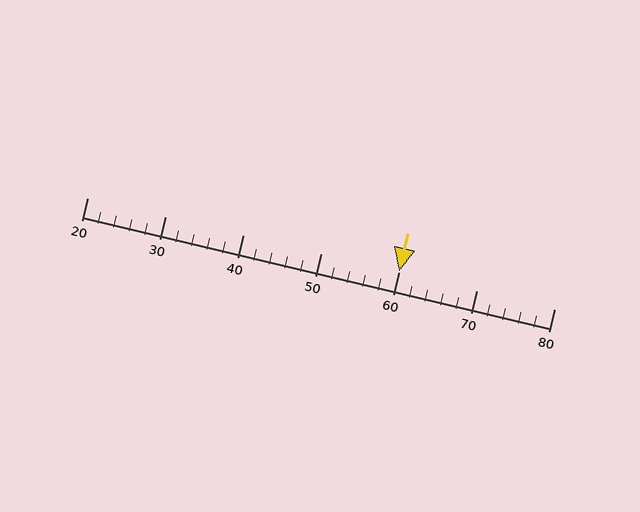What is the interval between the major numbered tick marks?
The major tick marks are spaced 10 units apart.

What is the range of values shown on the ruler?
The ruler shows values from 20 to 80.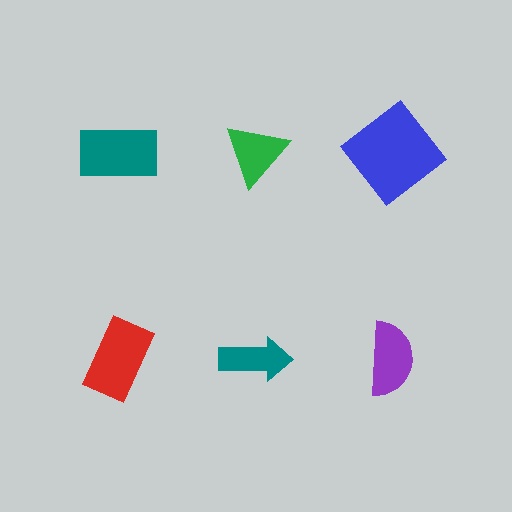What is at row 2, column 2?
A teal arrow.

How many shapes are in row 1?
3 shapes.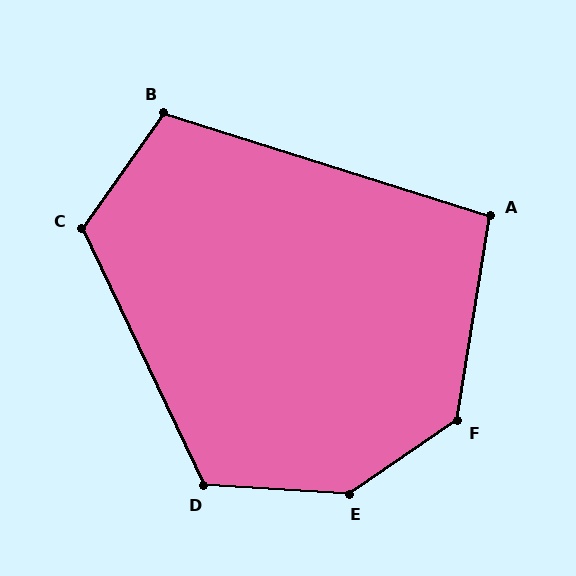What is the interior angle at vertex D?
Approximately 119 degrees (obtuse).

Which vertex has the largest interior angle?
E, at approximately 142 degrees.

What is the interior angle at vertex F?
Approximately 133 degrees (obtuse).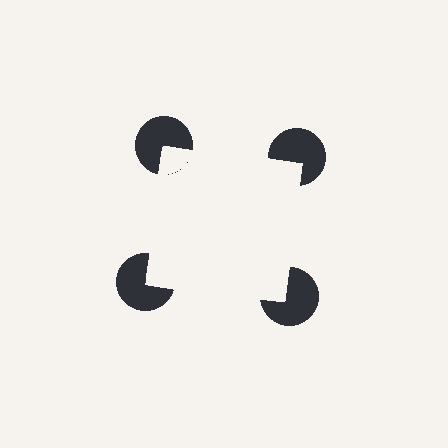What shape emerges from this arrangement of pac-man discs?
An illusory square — its edges are inferred from the aligned wedge cuts in the pac-man discs, not physically drawn.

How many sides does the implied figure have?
4 sides.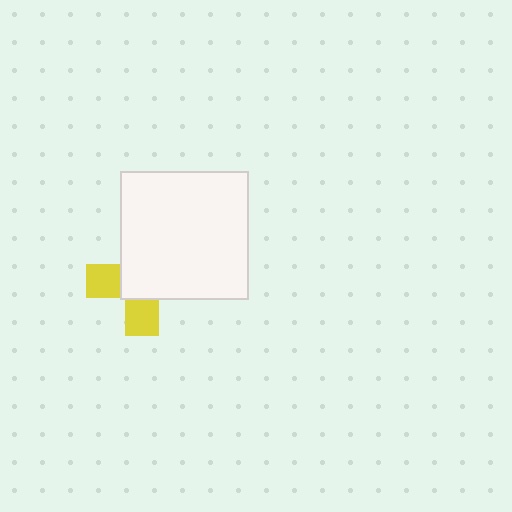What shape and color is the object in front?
The object in front is a white square.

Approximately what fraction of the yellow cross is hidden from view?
Roughly 63% of the yellow cross is hidden behind the white square.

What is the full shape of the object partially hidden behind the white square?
The partially hidden object is a yellow cross.